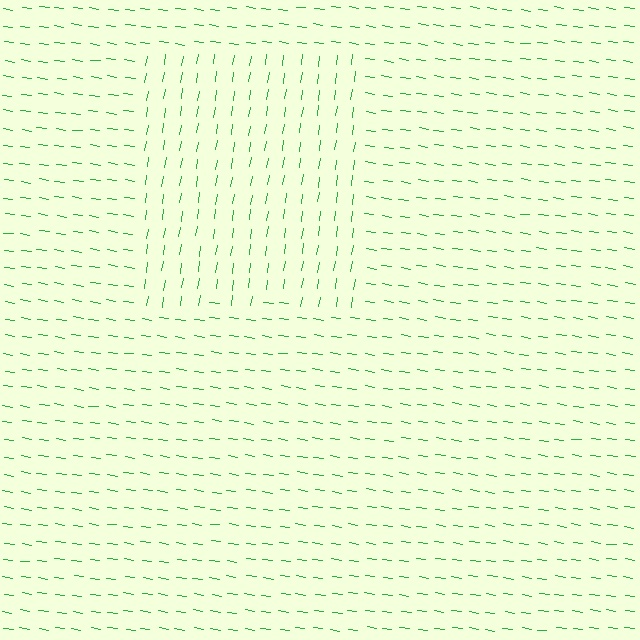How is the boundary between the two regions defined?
The boundary is defined purely by a change in line orientation (approximately 90 degrees difference). All lines are the same color and thickness.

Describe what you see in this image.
The image is filled with small green line segments. A rectangle region in the image has lines oriented differently from the surrounding lines, creating a visible texture boundary.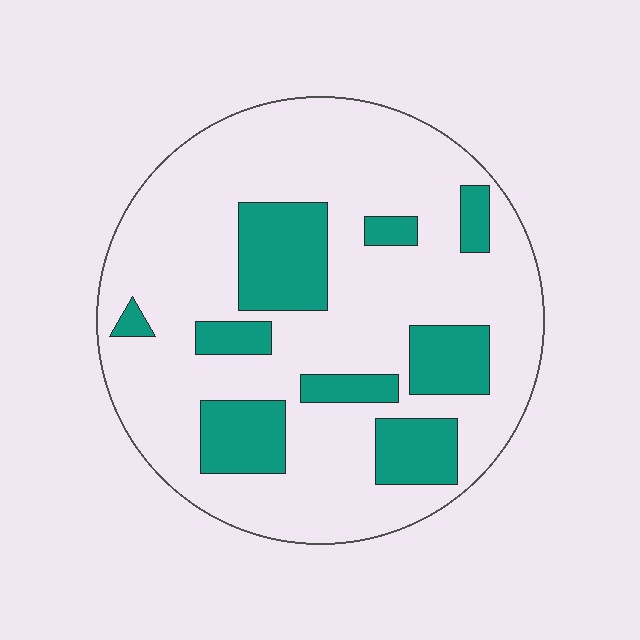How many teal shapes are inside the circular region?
9.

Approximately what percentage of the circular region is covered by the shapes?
Approximately 25%.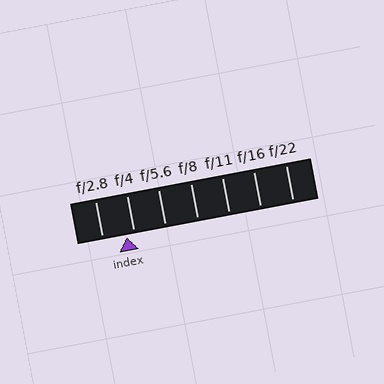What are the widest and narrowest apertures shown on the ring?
The widest aperture shown is f/2.8 and the narrowest is f/22.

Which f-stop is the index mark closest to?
The index mark is closest to f/4.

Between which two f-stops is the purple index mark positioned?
The index mark is between f/2.8 and f/4.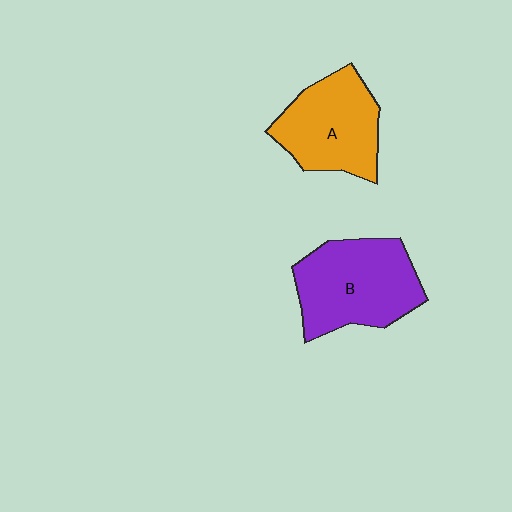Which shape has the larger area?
Shape B (purple).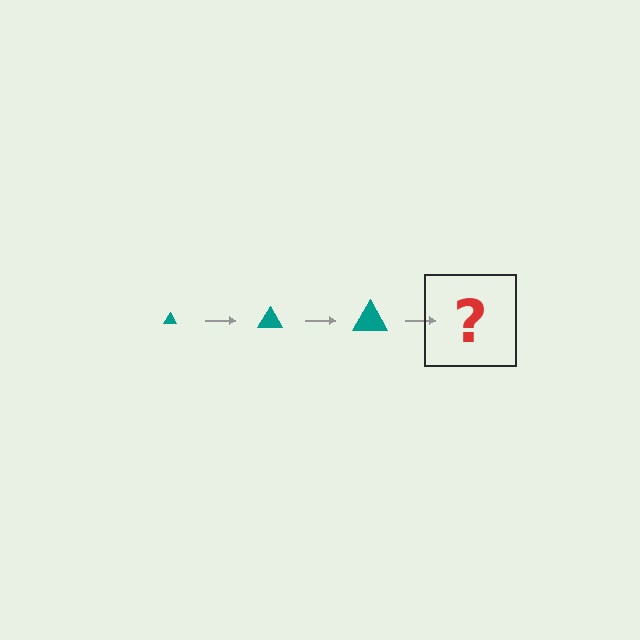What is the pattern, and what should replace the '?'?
The pattern is that the triangle gets progressively larger each step. The '?' should be a teal triangle, larger than the previous one.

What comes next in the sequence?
The next element should be a teal triangle, larger than the previous one.